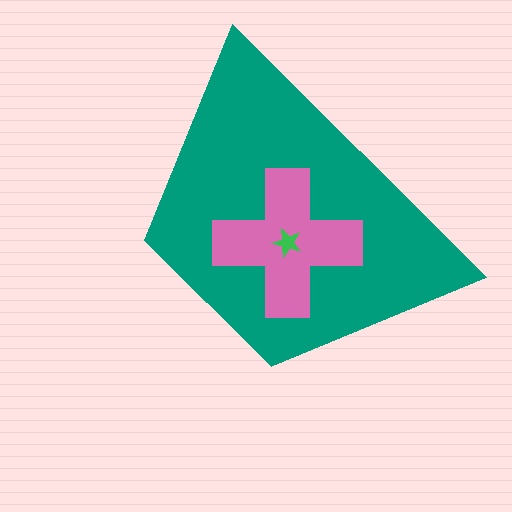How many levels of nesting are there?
3.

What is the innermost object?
The green star.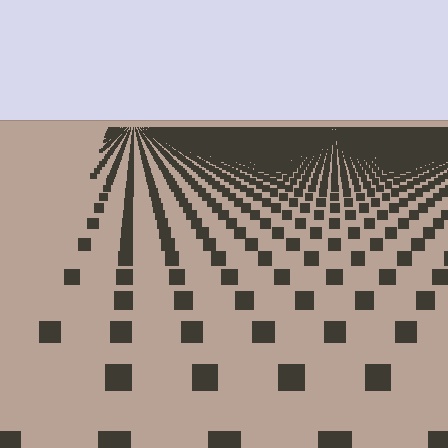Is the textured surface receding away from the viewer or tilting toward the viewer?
The surface is receding away from the viewer. Texture elements get smaller and denser toward the top.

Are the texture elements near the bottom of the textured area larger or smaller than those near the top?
Larger. Near the bottom, elements are closer to the viewer and appear at a bigger on-screen size.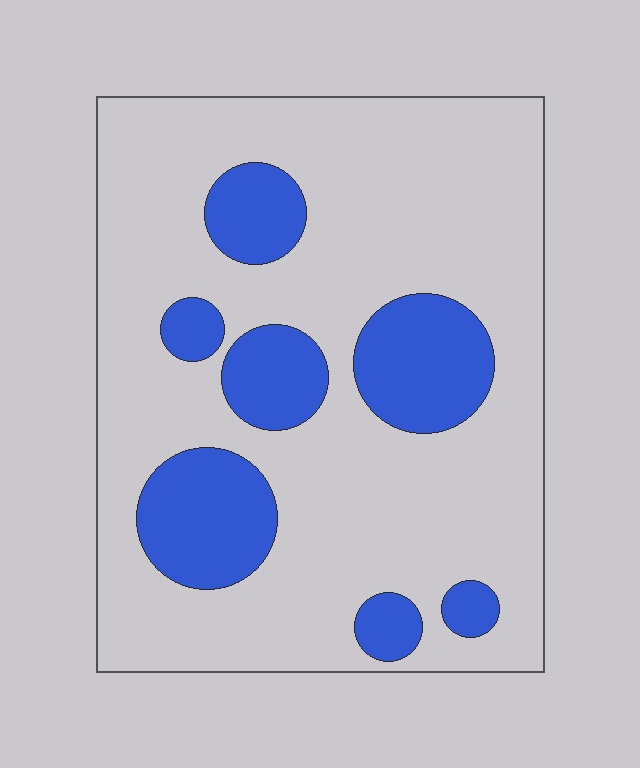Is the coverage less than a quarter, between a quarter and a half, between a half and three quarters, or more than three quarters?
Less than a quarter.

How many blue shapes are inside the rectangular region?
7.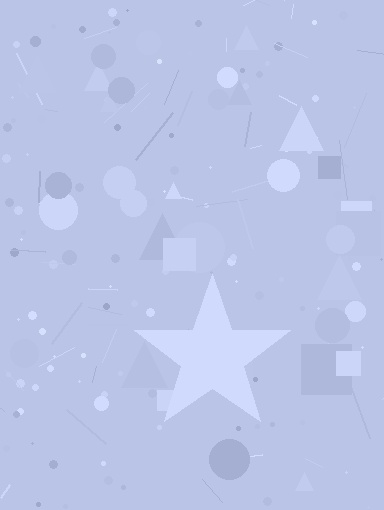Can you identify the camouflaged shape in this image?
The camouflaged shape is a star.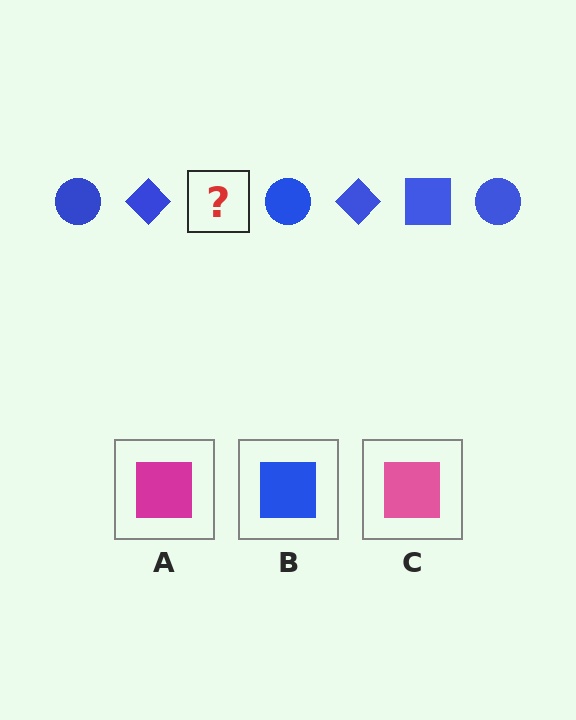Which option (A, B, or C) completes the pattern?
B.